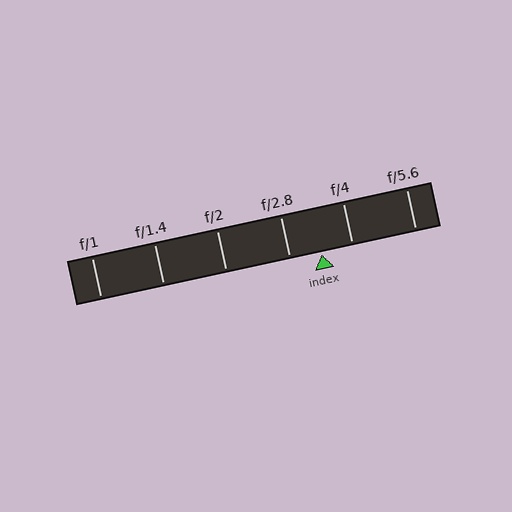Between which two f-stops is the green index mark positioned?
The index mark is between f/2.8 and f/4.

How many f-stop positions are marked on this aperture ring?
There are 6 f-stop positions marked.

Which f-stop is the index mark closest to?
The index mark is closest to f/2.8.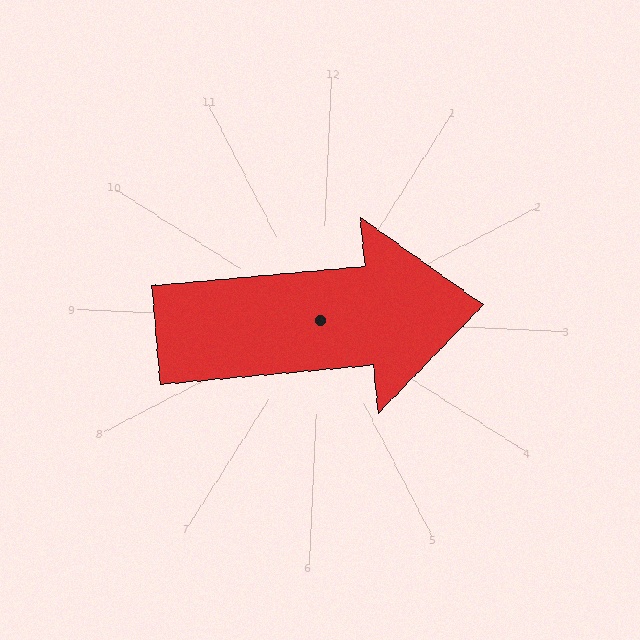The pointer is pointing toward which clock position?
Roughly 3 o'clock.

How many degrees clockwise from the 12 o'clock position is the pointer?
Approximately 82 degrees.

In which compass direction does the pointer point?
East.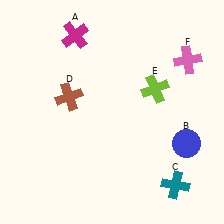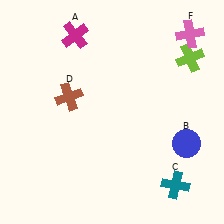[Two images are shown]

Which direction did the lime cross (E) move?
The lime cross (E) moved right.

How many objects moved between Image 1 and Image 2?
2 objects moved between the two images.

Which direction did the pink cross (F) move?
The pink cross (F) moved up.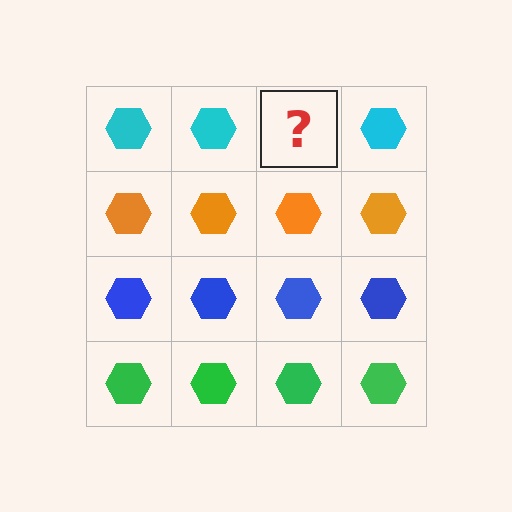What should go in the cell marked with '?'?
The missing cell should contain a cyan hexagon.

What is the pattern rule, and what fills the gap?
The rule is that each row has a consistent color. The gap should be filled with a cyan hexagon.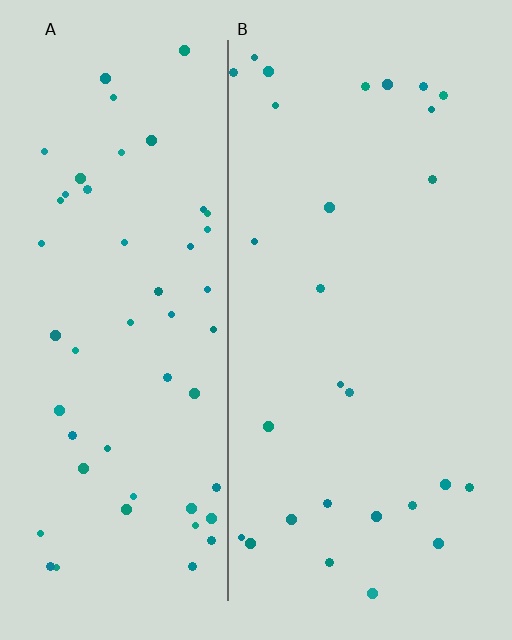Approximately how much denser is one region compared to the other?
Approximately 1.9× — region A over region B.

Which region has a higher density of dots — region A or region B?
A (the left).